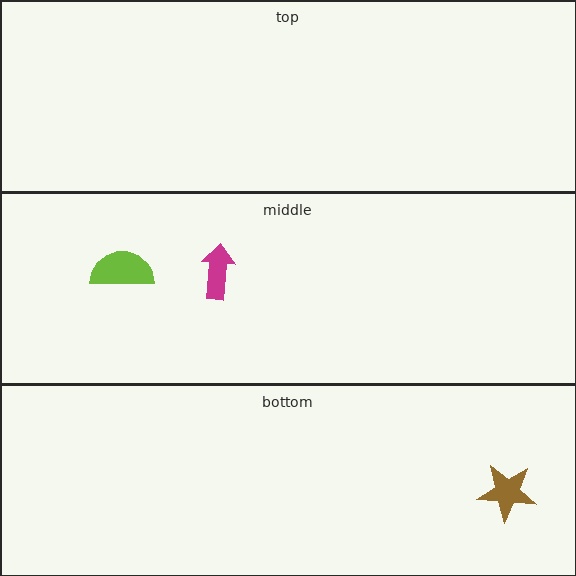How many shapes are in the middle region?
2.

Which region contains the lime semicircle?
The middle region.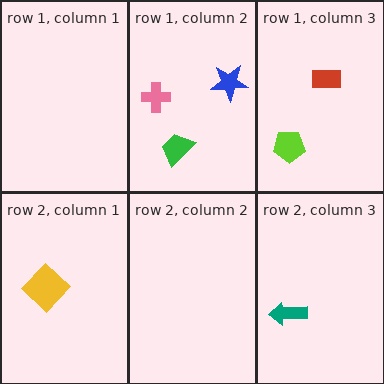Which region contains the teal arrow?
The row 2, column 3 region.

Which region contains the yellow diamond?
The row 2, column 1 region.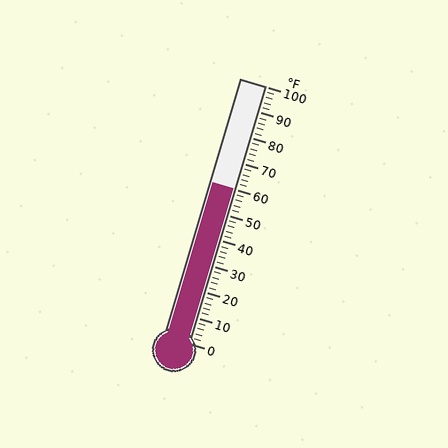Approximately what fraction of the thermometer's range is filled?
The thermometer is filled to approximately 60% of its range.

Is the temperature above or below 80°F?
The temperature is below 80°F.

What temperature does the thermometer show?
The thermometer shows approximately 60°F.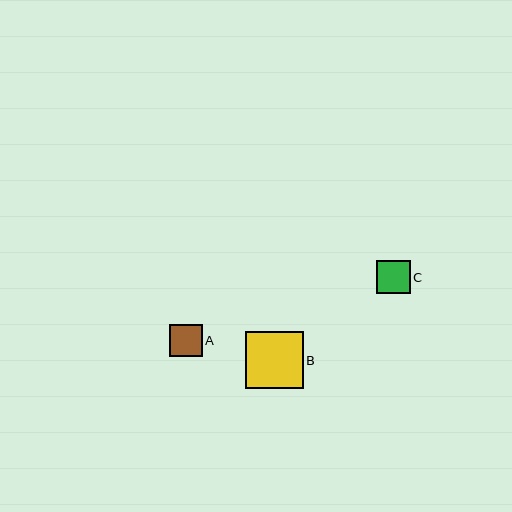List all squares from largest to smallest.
From largest to smallest: B, C, A.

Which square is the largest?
Square B is the largest with a size of approximately 57 pixels.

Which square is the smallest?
Square A is the smallest with a size of approximately 33 pixels.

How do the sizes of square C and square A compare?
Square C and square A are approximately the same size.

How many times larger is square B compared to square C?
Square B is approximately 1.7 times the size of square C.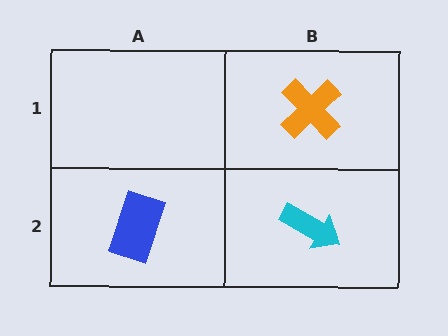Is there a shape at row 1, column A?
No, that cell is empty.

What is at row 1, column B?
An orange cross.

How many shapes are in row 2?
2 shapes.